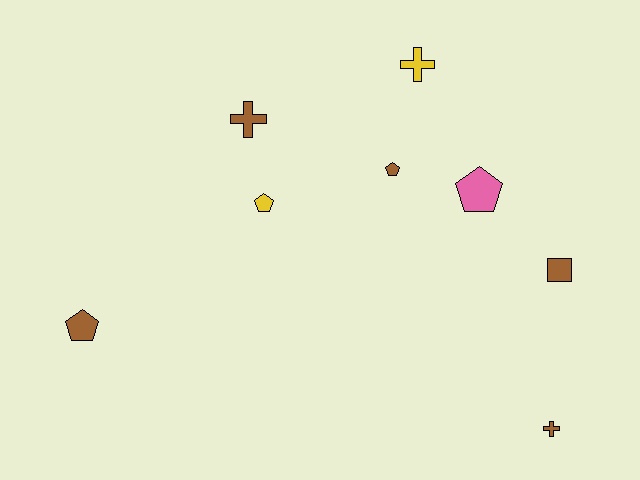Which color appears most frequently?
Brown, with 5 objects.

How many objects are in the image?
There are 8 objects.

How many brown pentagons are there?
There are 2 brown pentagons.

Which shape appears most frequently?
Pentagon, with 4 objects.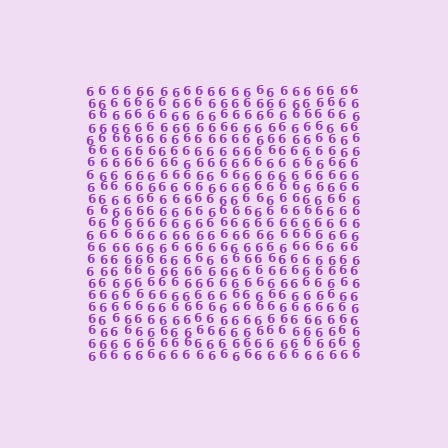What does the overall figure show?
The overall figure shows a square.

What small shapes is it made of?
It is made of small digit 6's.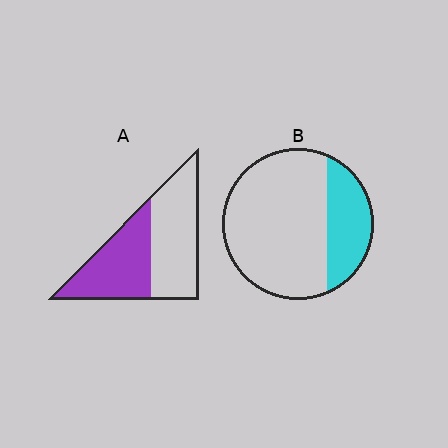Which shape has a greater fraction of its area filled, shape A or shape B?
Shape A.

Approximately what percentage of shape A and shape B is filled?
A is approximately 45% and B is approximately 25%.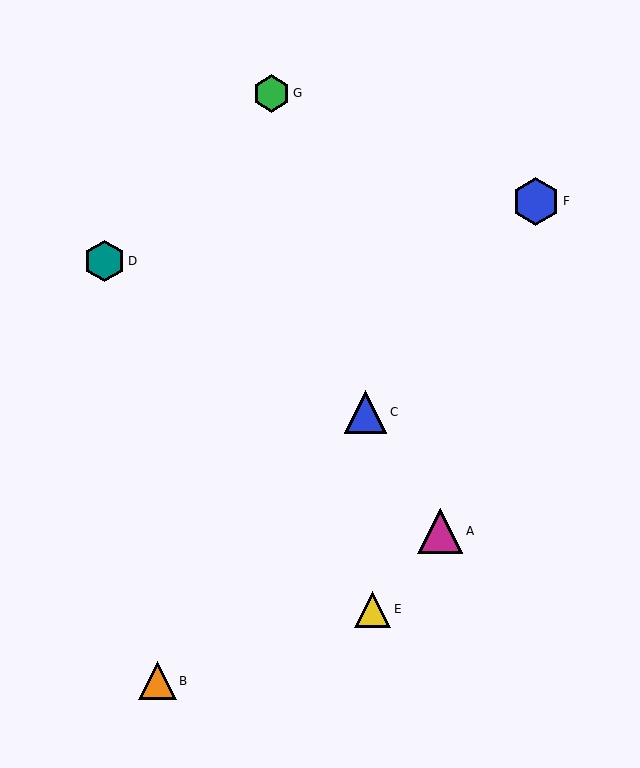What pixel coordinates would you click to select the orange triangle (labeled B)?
Click at (157, 681) to select the orange triangle B.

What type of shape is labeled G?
Shape G is a green hexagon.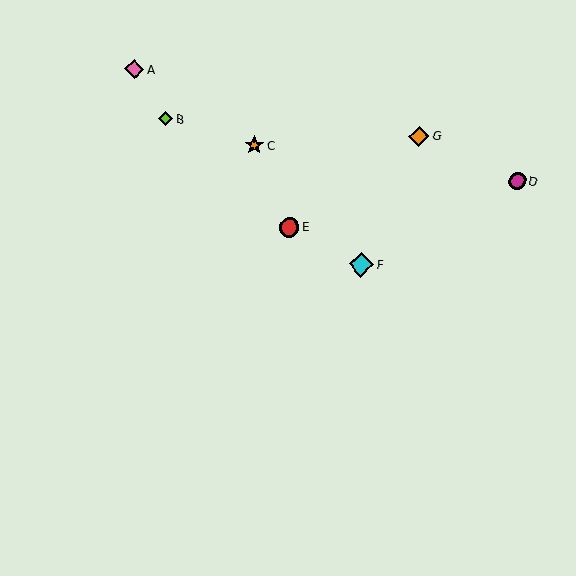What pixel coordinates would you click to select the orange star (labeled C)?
Click at (254, 145) to select the orange star C.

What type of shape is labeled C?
Shape C is an orange star.